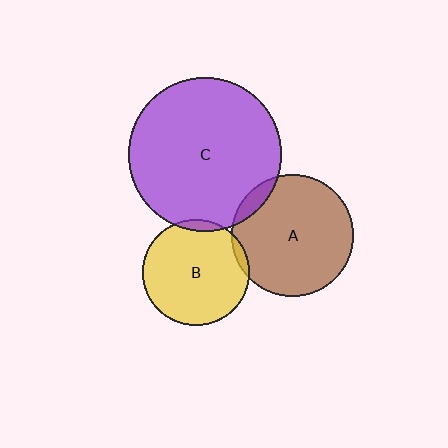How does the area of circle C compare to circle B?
Approximately 2.1 times.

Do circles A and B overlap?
Yes.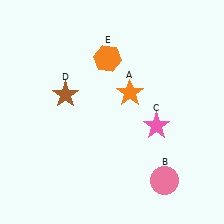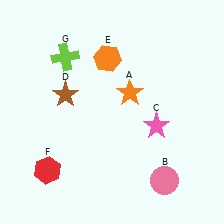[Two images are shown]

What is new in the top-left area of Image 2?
A lime cross (G) was added in the top-left area of Image 2.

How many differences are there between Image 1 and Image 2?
There are 2 differences between the two images.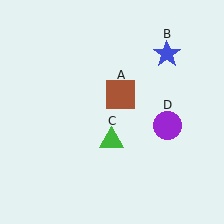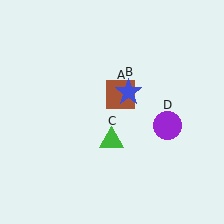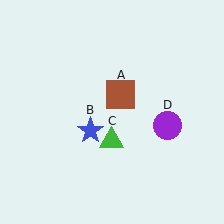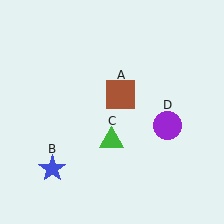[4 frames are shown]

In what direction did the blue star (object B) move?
The blue star (object B) moved down and to the left.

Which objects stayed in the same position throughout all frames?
Brown square (object A) and green triangle (object C) and purple circle (object D) remained stationary.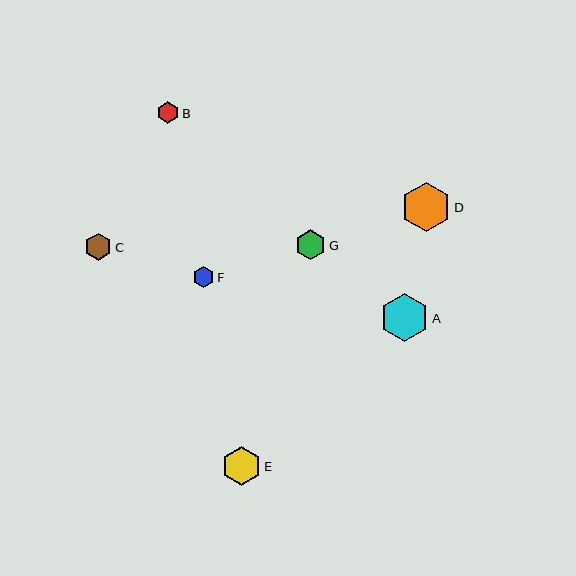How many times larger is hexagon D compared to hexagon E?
Hexagon D is approximately 1.3 times the size of hexagon E.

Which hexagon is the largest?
Hexagon D is the largest with a size of approximately 49 pixels.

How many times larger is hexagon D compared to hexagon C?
Hexagon D is approximately 1.8 times the size of hexagon C.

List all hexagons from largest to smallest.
From largest to smallest: D, A, E, G, C, B, F.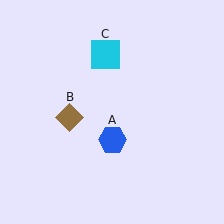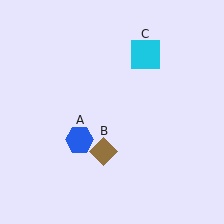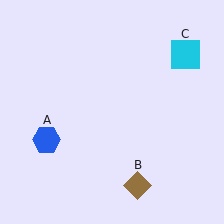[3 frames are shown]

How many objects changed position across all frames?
3 objects changed position: blue hexagon (object A), brown diamond (object B), cyan square (object C).